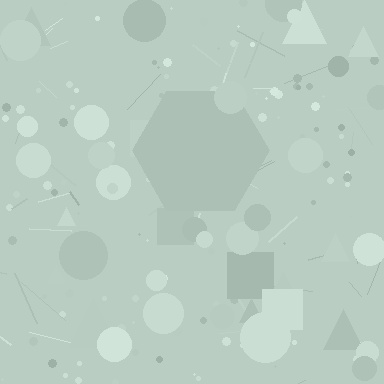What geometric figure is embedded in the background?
A hexagon is embedded in the background.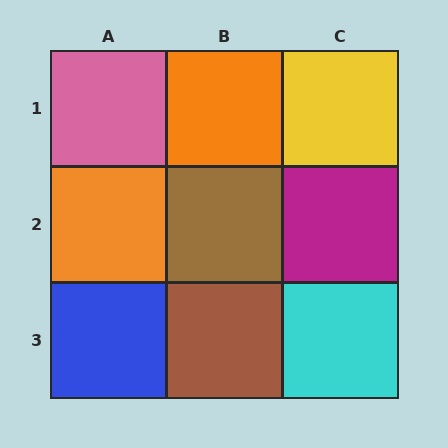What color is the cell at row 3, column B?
Brown.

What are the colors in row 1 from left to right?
Pink, orange, yellow.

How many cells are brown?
2 cells are brown.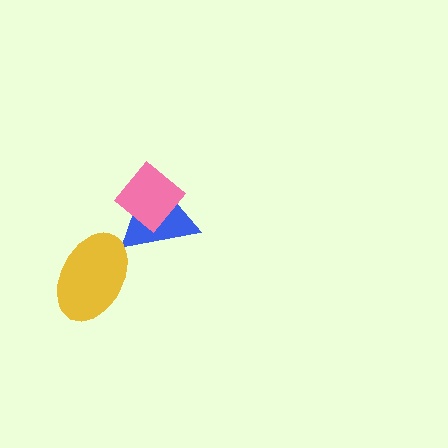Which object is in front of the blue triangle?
The pink diamond is in front of the blue triangle.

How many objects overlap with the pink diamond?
1 object overlaps with the pink diamond.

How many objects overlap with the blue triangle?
1 object overlaps with the blue triangle.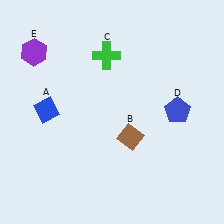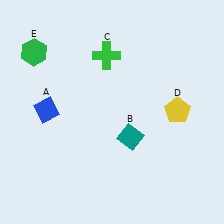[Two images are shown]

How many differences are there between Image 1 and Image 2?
There are 3 differences between the two images.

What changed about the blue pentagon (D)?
In Image 1, D is blue. In Image 2, it changed to yellow.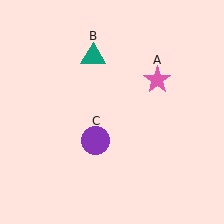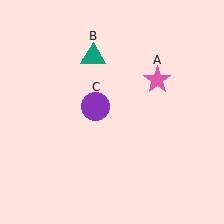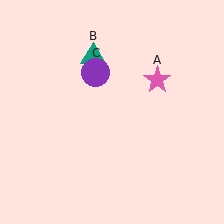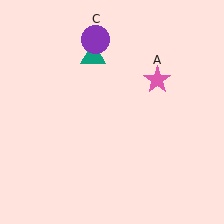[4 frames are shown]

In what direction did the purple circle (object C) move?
The purple circle (object C) moved up.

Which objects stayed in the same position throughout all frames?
Pink star (object A) and teal triangle (object B) remained stationary.